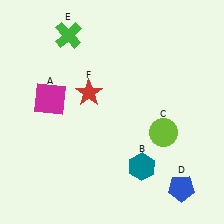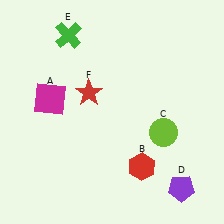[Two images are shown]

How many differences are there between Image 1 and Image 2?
There are 2 differences between the two images.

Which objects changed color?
B changed from teal to red. D changed from blue to purple.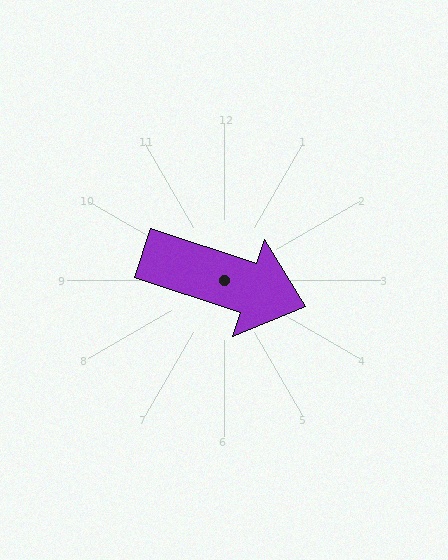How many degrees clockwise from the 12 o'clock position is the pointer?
Approximately 108 degrees.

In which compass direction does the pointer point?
East.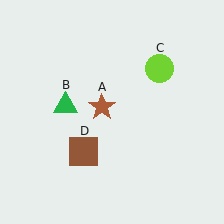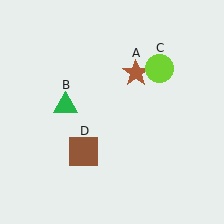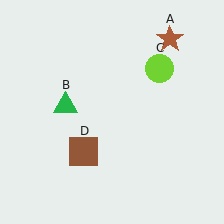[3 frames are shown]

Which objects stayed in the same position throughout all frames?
Green triangle (object B) and lime circle (object C) and brown square (object D) remained stationary.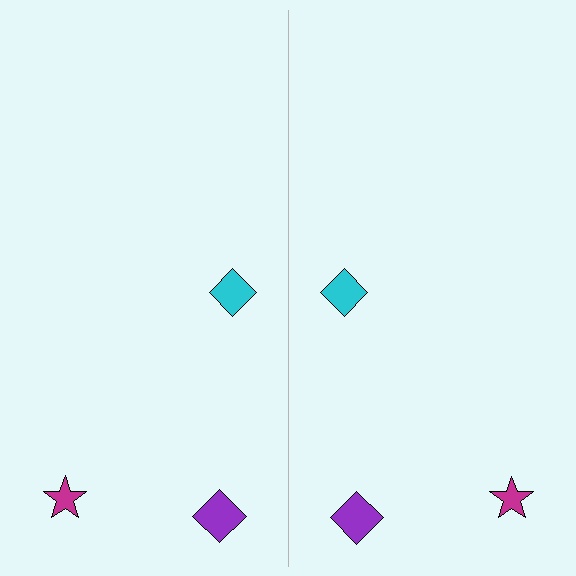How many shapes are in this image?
There are 6 shapes in this image.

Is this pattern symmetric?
Yes, this pattern has bilateral (reflection) symmetry.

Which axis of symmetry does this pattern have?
The pattern has a vertical axis of symmetry running through the center of the image.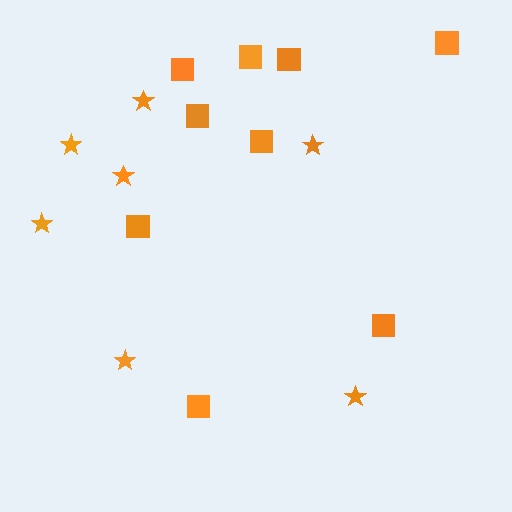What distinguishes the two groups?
There are 2 groups: one group of squares (9) and one group of stars (7).